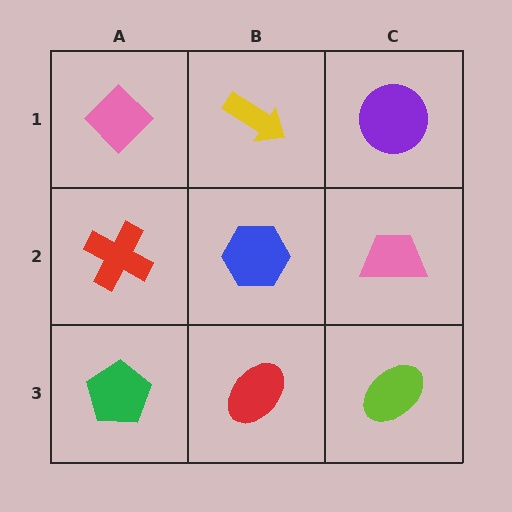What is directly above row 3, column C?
A pink trapezoid.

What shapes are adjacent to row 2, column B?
A yellow arrow (row 1, column B), a red ellipse (row 3, column B), a red cross (row 2, column A), a pink trapezoid (row 2, column C).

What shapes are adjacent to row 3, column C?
A pink trapezoid (row 2, column C), a red ellipse (row 3, column B).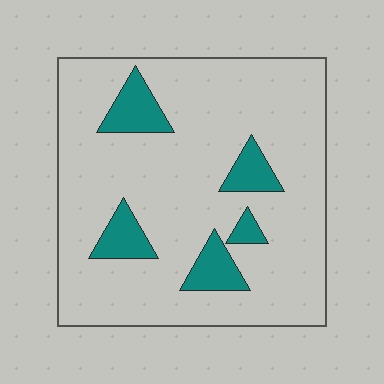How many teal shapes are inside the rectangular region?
5.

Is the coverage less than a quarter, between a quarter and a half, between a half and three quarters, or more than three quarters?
Less than a quarter.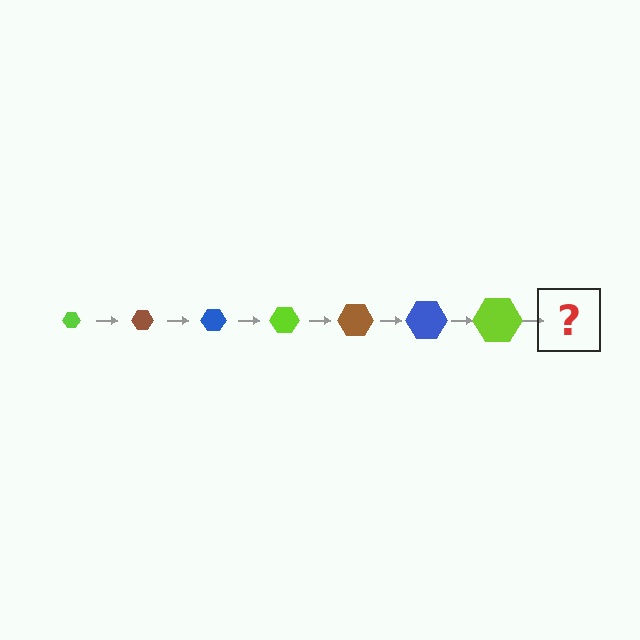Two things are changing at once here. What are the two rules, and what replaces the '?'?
The two rules are that the hexagon grows larger each step and the color cycles through lime, brown, and blue. The '?' should be a brown hexagon, larger than the previous one.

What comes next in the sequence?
The next element should be a brown hexagon, larger than the previous one.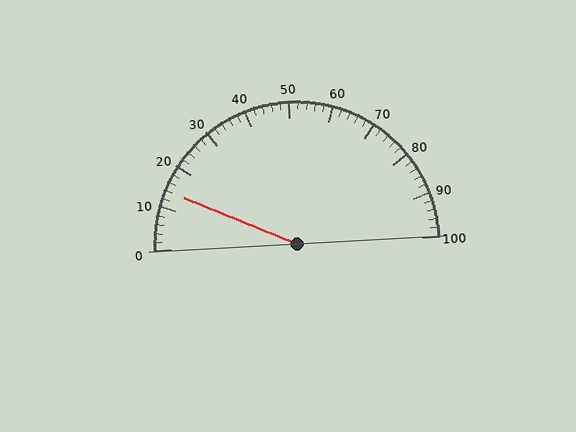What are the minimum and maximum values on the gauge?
The gauge ranges from 0 to 100.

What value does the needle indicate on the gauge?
The needle indicates approximately 14.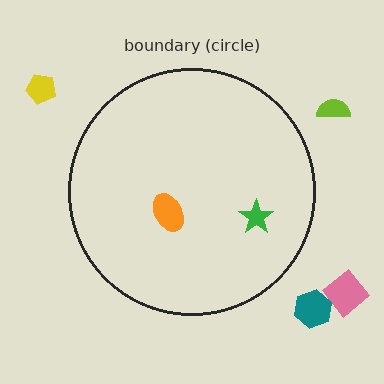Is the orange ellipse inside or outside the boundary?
Inside.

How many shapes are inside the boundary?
2 inside, 4 outside.